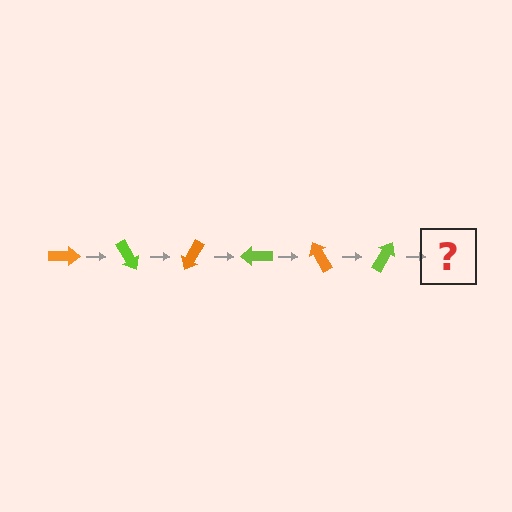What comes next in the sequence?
The next element should be an orange arrow, rotated 360 degrees from the start.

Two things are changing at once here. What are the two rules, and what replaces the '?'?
The two rules are that it rotates 60 degrees each step and the color cycles through orange and lime. The '?' should be an orange arrow, rotated 360 degrees from the start.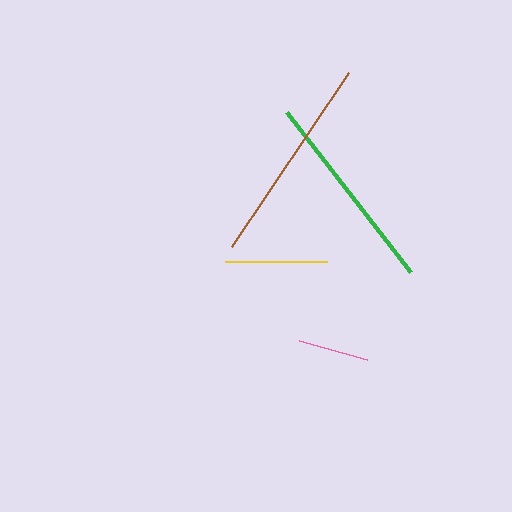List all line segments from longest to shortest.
From longest to shortest: brown, green, yellow, pink.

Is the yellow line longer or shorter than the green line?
The green line is longer than the yellow line.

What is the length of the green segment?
The green segment is approximately 203 pixels long.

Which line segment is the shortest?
The pink line is the shortest at approximately 70 pixels.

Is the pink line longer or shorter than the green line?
The green line is longer than the pink line.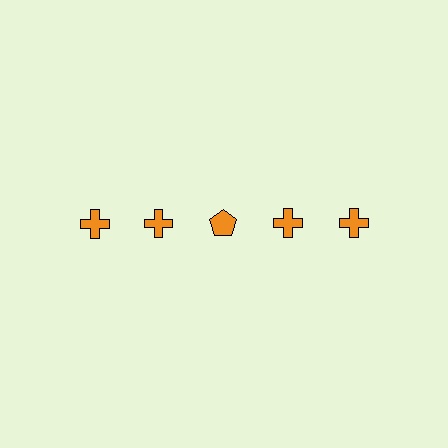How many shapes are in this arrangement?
There are 5 shapes arranged in a grid pattern.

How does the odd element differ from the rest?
It has a different shape: pentagon instead of cross.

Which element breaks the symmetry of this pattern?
The orange pentagon in the top row, center column breaks the symmetry. All other shapes are orange crosses.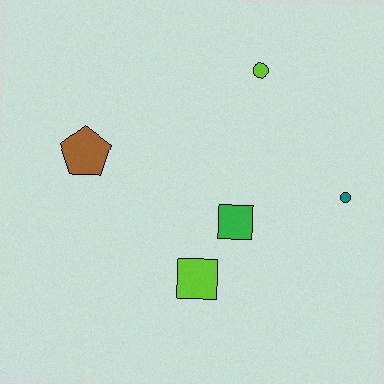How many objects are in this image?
There are 5 objects.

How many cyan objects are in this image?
There are no cyan objects.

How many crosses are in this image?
There are no crosses.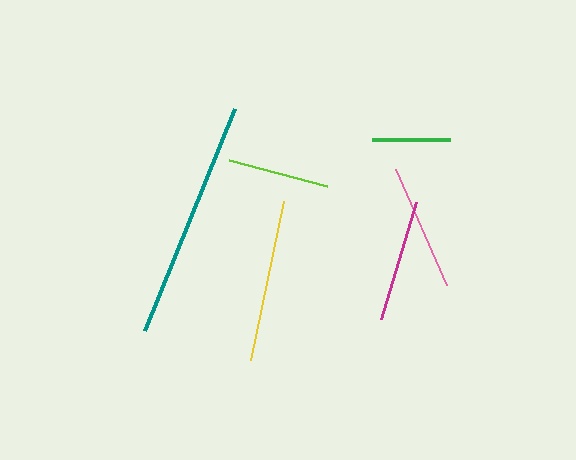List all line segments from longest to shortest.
From longest to shortest: teal, yellow, pink, magenta, lime, green.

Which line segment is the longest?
The teal line is the longest at approximately 240 pixels.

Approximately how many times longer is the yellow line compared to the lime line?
The yellow line is approximately 1.6 times the length of the lime line.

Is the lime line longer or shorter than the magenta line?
The magenta line is longer than the lime line.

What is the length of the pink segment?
The pink segment is approximately 127 pixels long.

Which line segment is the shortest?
The green line is the shortest at approximately 78 pixels.